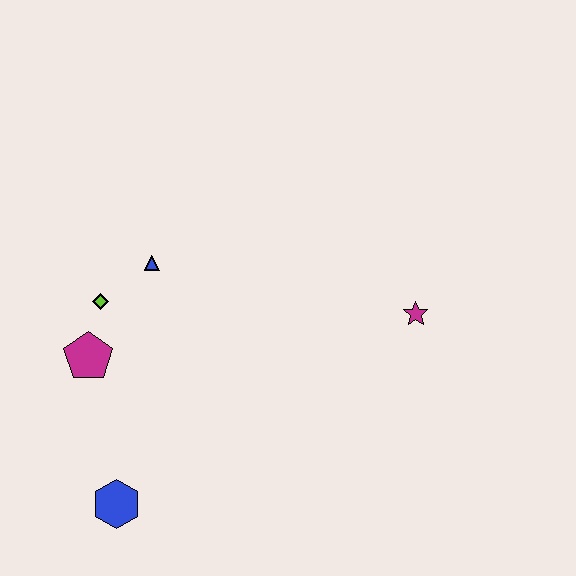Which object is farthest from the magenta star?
The blue hexagon is farthest from the magenta star.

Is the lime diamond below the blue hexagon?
No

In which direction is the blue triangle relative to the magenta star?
The blue triangle is to the left of the magenta star.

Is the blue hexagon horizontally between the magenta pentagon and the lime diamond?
No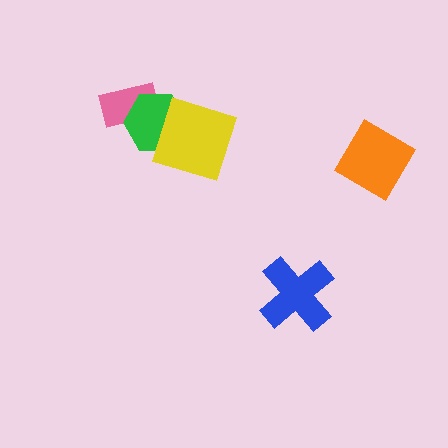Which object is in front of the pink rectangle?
The green hexagon is in front of the pink rectangle.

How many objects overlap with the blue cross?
0 objects overlap with the blue cross.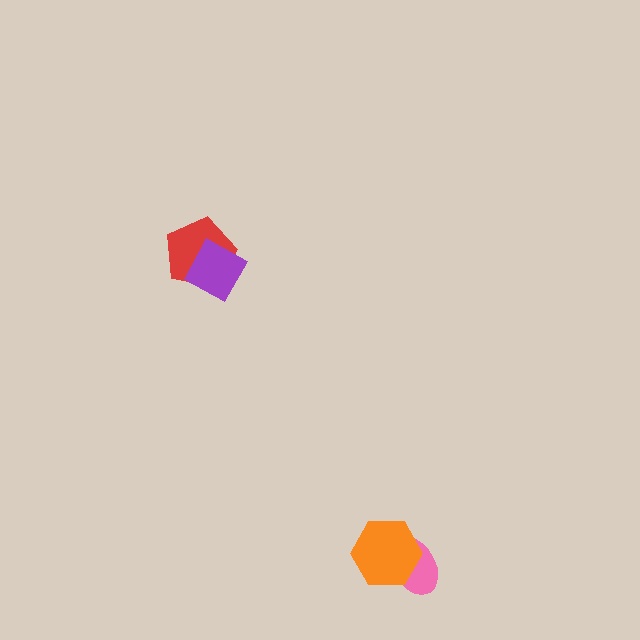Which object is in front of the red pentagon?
The purple diamond is in front of the red pentagon.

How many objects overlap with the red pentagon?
1 object overlaps with the red pentagon.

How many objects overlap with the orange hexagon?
1 object overlaps with the orange hexagon.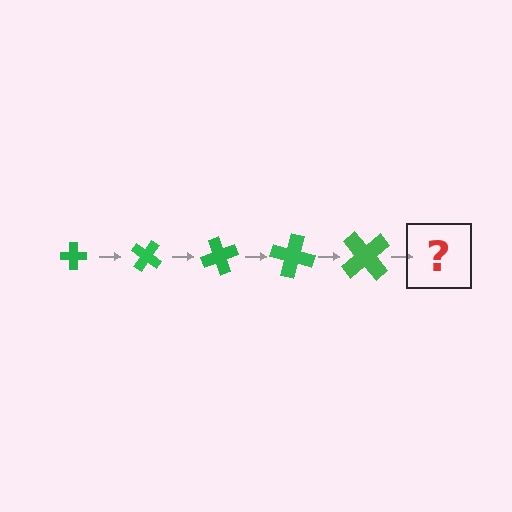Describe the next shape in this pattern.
It should be a cross, larger than the previous one and rotated 175 degrees from the start.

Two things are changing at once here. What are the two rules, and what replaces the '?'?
The two rules are that the cross grows larger each step and it rotates 35 degrees each step. The '?' should be a cross, larger than the previous one and rotated 175 degrees from the start.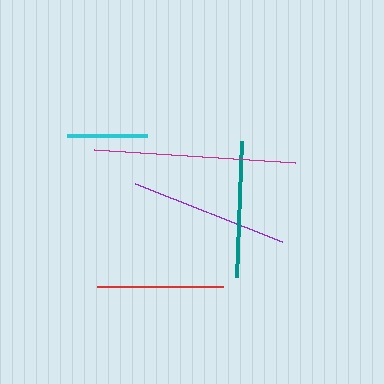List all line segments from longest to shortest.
From longest to shortest: magenta, purple, teal, red, cyan.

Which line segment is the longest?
The magenta line is the longest at approximately 202 pixels.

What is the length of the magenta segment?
The magenta segment is approximately 202 pixels long.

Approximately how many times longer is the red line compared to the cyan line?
The red line is approximately 1.6 times the length of the cyan line.